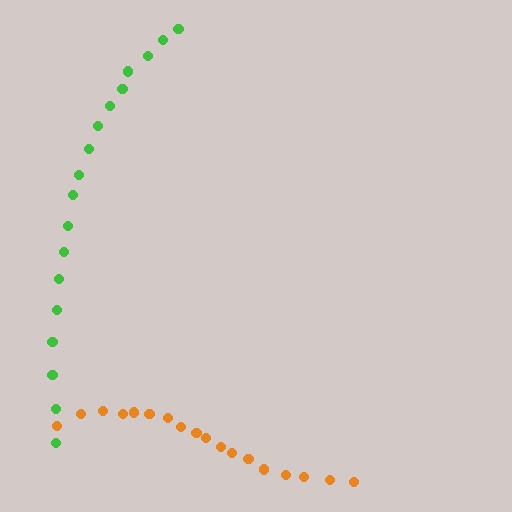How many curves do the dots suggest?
There are 2 distinct paths.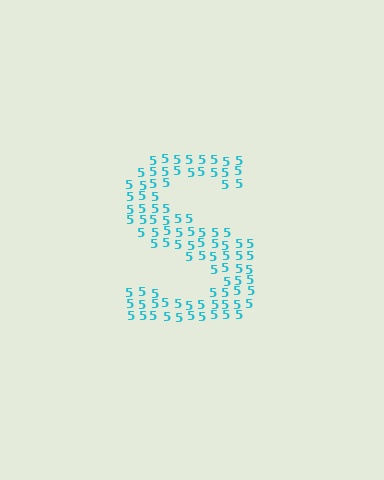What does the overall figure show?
The overall figure shows the letter S.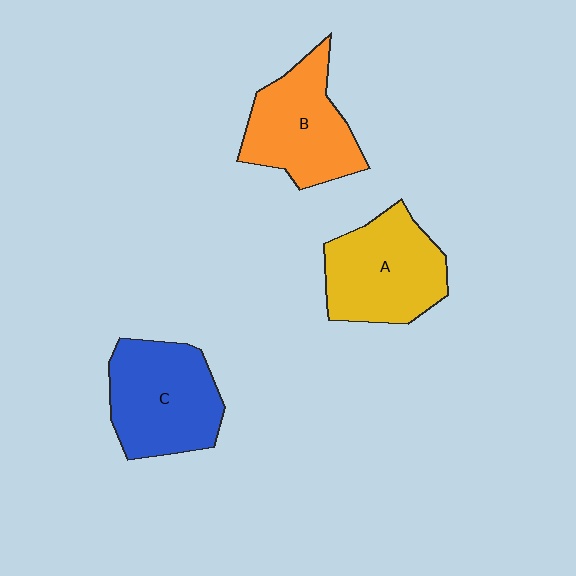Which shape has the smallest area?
Shape B (orange).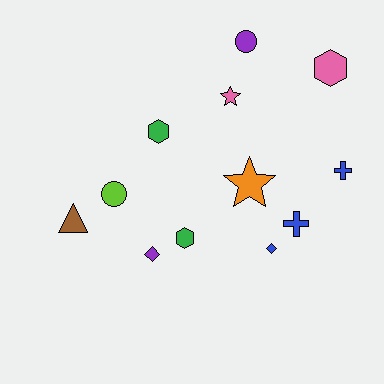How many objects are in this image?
There are 12 objects.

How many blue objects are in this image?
There are 3 blue objects.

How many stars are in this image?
There are 2 stars.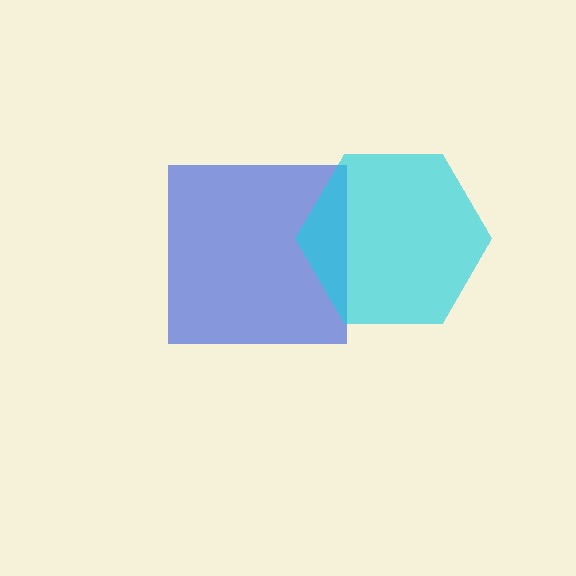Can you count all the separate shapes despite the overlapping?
Yes, there are 2 separate shapes.